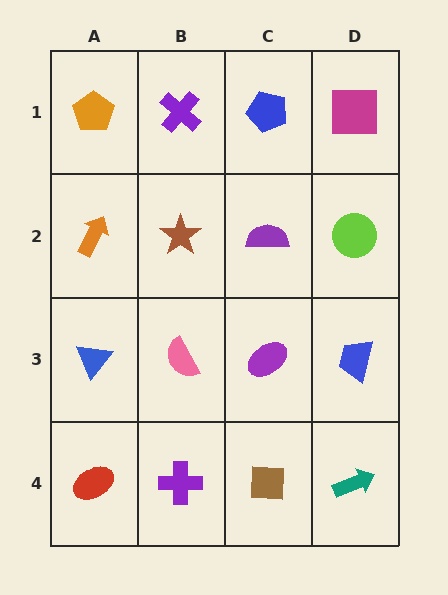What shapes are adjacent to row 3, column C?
A purple semicircle (row 2, column C), a brown square (row 4, column C), a pink semicircle (row 3, column B), a blue trapezoid (row 3, column D).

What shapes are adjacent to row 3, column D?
A lime circle (row 2, column D), a teal arrow (row 4, column D), a purple ellipse (row 3, column C).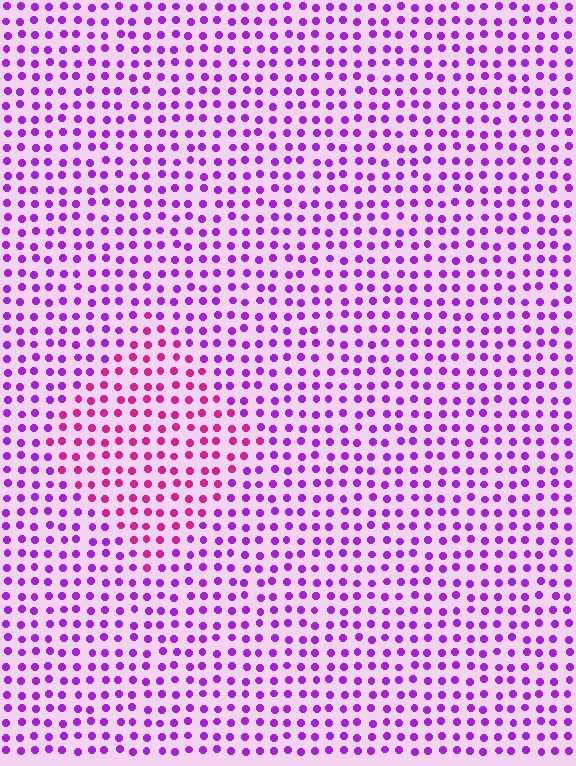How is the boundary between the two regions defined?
The boundary is defined purely by a slight shift in hue (about 40 degrees). Spacing, size, and orientation are identical on both sides.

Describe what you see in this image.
The image is filled with small purple elements in a uniform arrangement. A diamond-shaped region is visible where the elements are tinted to a slightly different hue, forming a subtle color boundary.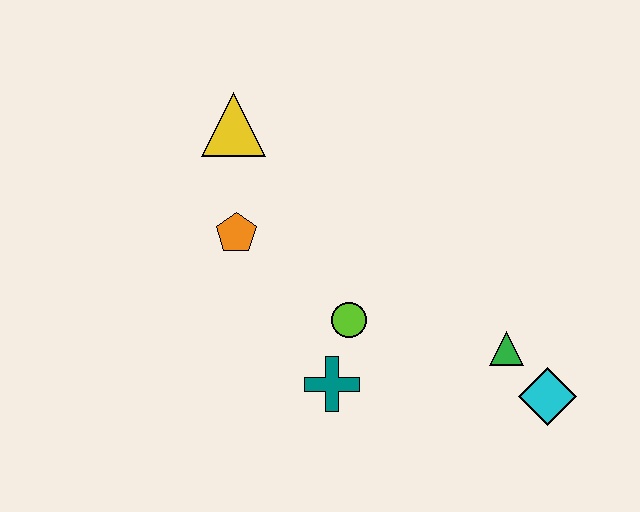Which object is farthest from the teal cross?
The yellow triangle is farthest from the teal cross.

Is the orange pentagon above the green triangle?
Yes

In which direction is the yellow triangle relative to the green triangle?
The yellow triangle is to the left of the green triangle.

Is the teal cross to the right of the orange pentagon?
Yes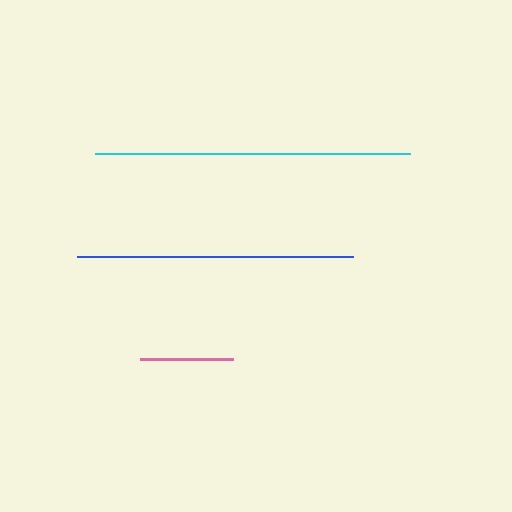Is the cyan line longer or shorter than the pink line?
The cyan line is longer than the pink line.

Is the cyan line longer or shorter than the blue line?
The cyan line is longer than the blue line.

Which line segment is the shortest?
The pink line is the shortest at approximately 93 pixels.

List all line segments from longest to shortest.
From longest to shortest: cyan, blue, pink.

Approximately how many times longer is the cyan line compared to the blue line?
The cyan line is approximately 1.1 times the length of the blue line.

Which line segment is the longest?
The cyan line is the longest at approximately 315 pixels.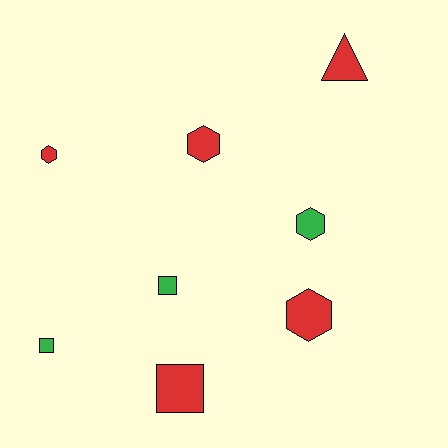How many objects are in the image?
There are 8 objects.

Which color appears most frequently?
Red, with 5 objects.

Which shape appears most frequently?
Hexagon, with 4 objects.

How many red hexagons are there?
There are 3 red hexagons.